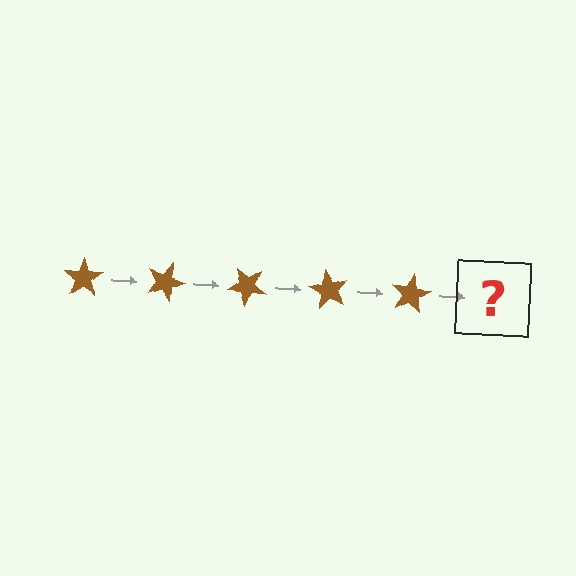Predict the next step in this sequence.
The next step is a brown star rotated 100 degrees.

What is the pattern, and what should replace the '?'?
The pattern is that the star rotates 20 degrees each step. The '?' should be a brown star rotated 100 degrees.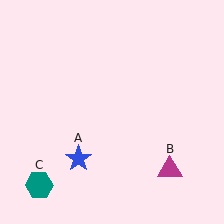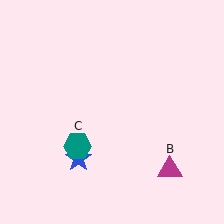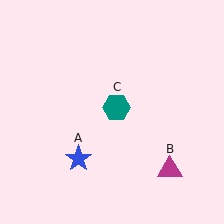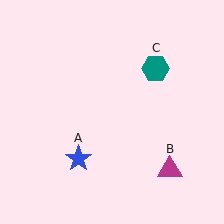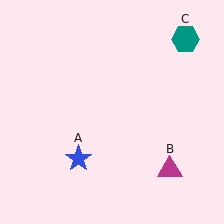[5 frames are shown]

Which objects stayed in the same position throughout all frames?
Blue star (object A) and magenta triangle (object B) remained stationary.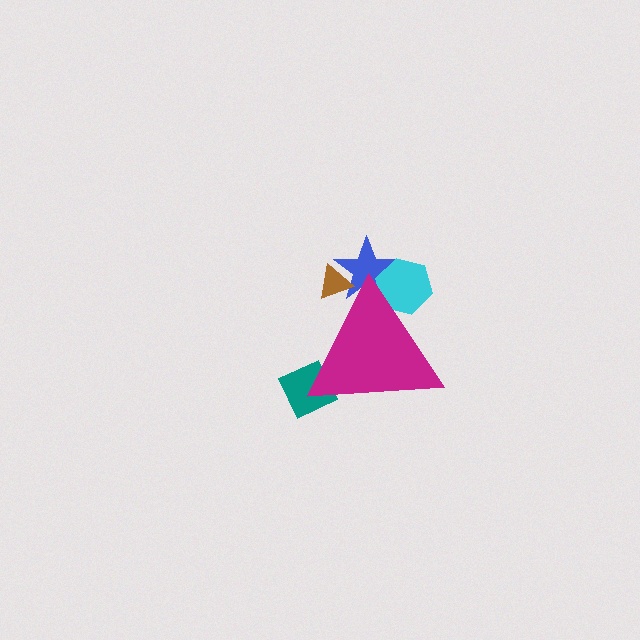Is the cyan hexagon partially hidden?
Yes, the cyan hexagon is partially hidden behind the magenta triangle.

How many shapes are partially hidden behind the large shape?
4 shapes are partially hidden.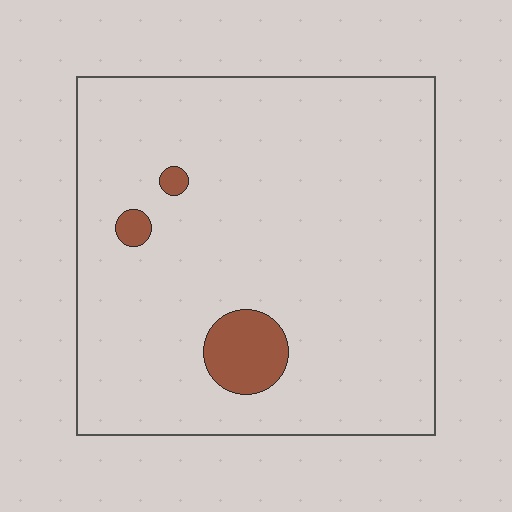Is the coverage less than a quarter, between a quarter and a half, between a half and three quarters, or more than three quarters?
Less than a quarter.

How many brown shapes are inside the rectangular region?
3.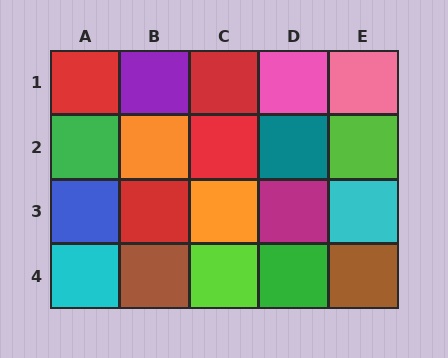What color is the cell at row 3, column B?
Red.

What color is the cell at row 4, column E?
Brown.